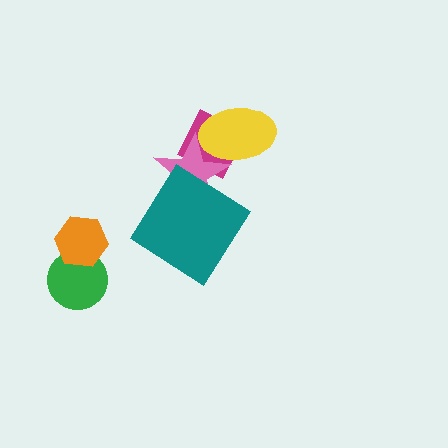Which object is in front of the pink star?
The teal diamond is in front of the pink star.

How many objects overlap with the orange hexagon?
1 object overlaps with the orange hexagon.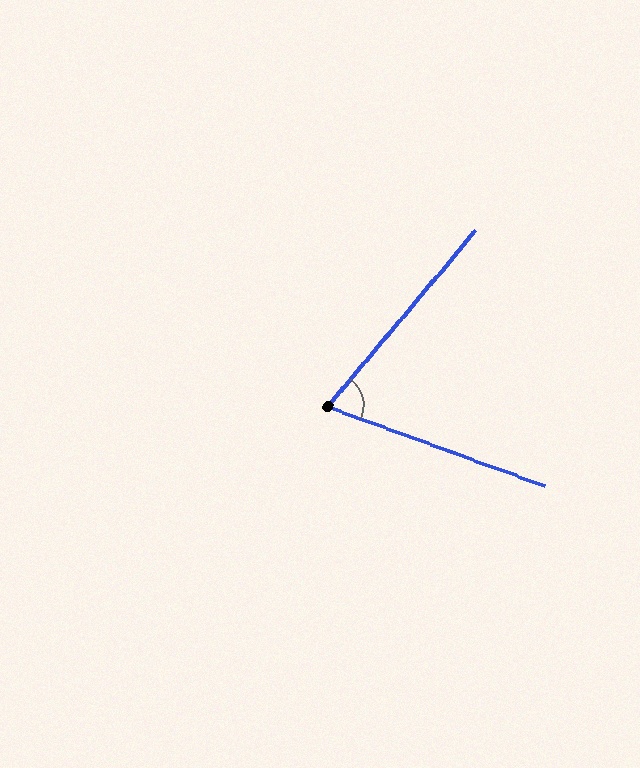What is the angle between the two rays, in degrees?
Approximately 70 degrees.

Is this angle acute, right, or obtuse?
It is acute.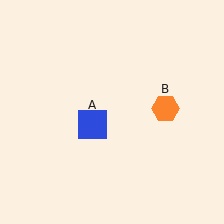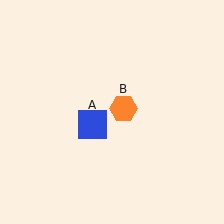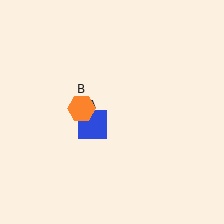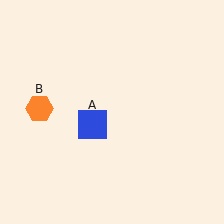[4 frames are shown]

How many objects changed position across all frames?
1 object changed position: orange hexagon (object B).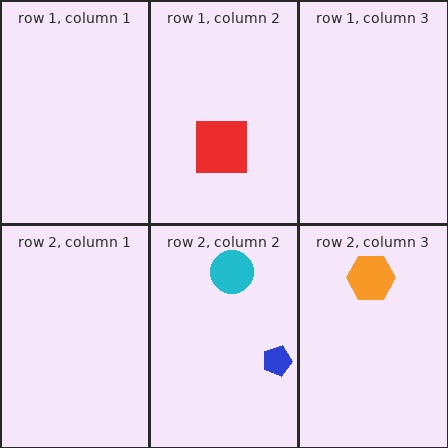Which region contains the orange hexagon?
The row 2, column 3 region.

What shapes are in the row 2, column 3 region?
The orange hexagon.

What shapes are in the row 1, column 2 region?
The red square.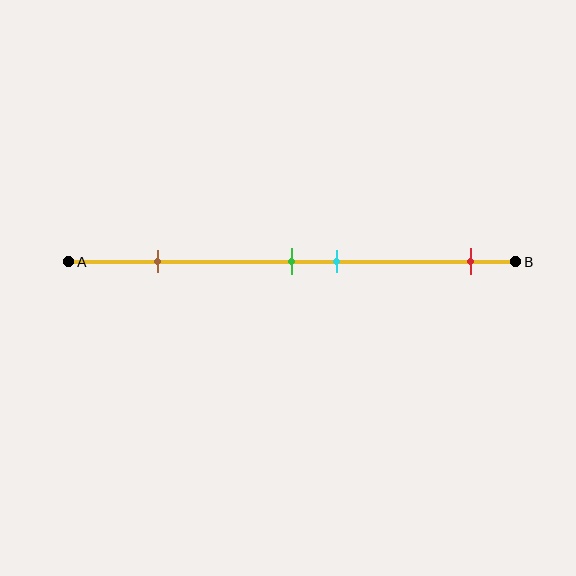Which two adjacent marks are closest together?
The green and cyan marks are the closest adjacent pair.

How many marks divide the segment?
There are 4 marks dividing the segment.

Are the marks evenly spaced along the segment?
No, the marks are not evenly spaced.